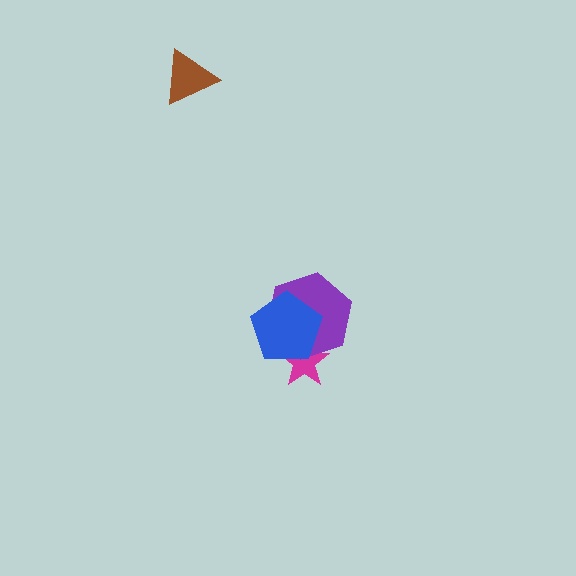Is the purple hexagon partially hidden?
Yes, it is partially covered by another shape.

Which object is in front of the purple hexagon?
The blue pentagon is in front of the purple hexagon.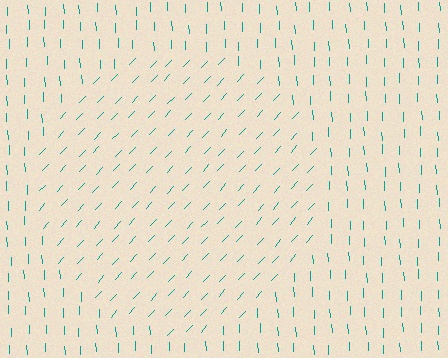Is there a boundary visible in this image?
Yes, there is a texture boundary formed by a change in line orientation.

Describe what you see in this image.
The image is filled with small teal line segments. A circle region in the image has lines oriented differently from the surrounding lines, creating a visible texture boundary.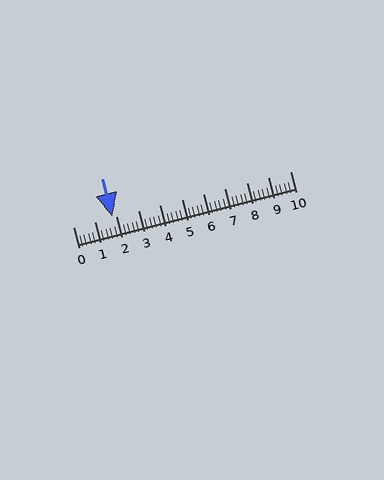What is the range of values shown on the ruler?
The ruler shows values from 0 to 10.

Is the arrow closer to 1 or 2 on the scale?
The arrow is closer to 2.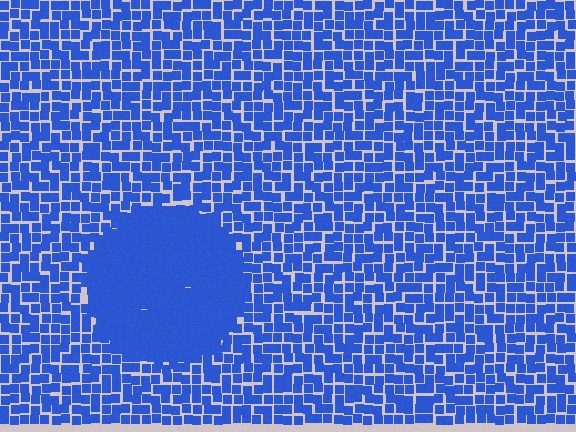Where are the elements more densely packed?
The elements are more densely packed inside the circle boundary.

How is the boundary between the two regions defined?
The boundary is defined by a change in element density (approximately 1.9x ratio). All elements are the same color, size, and shape.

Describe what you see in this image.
The image contains small blue elements arranged at two different densities. A circle-shaped region is visible where the elements are more densely packed than the surrounding area.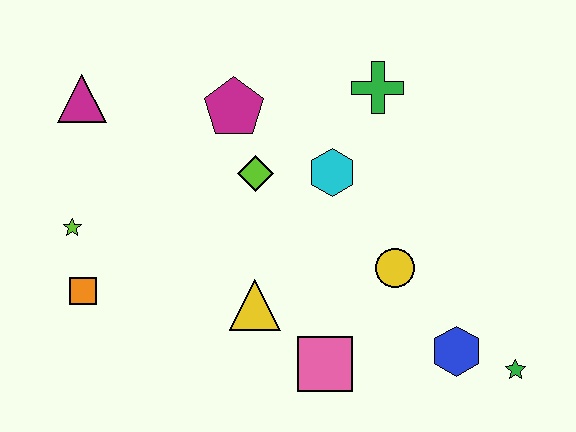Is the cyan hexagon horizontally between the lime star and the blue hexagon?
Yes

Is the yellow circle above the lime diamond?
No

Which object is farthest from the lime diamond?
The green star is farthest from the lime diamond.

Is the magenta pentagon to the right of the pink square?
No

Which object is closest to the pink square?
The yellow triangle is closest to the pink square.